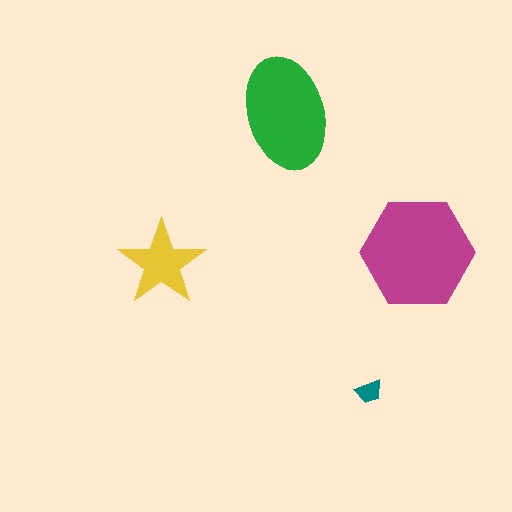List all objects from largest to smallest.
The magenta hexagon, the green ellipse, the yellow star, the teal trapezoid.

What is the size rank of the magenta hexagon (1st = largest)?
1st.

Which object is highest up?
The green ellipse is topmost.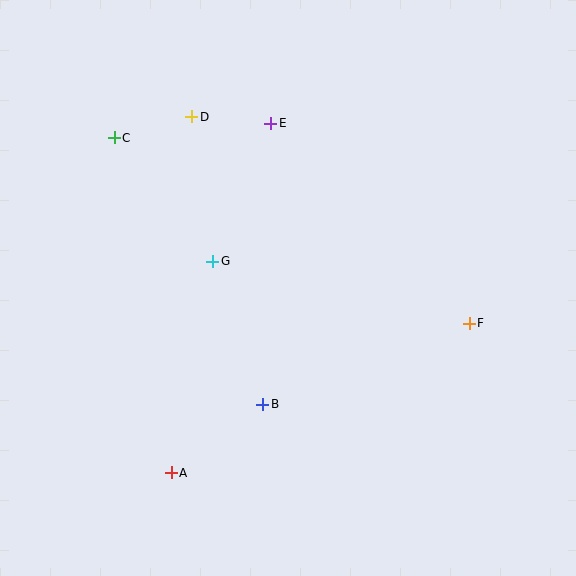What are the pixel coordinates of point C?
Point C is at (114, 138).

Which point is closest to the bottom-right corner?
Point F is closest to the bottom-right corner.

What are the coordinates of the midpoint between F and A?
The midpoint between F and A is at (320, 398).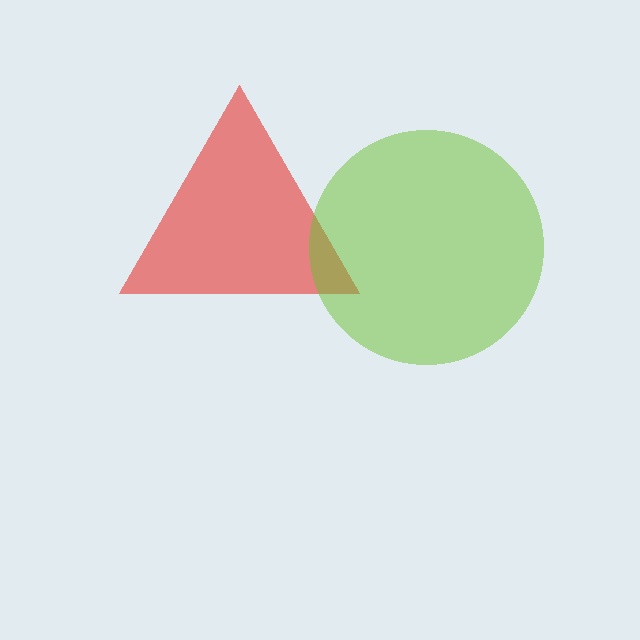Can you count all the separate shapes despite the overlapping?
Yes, there are 2 separate shapes.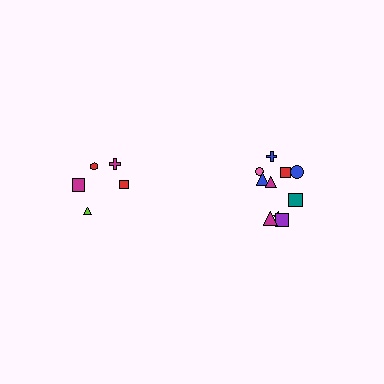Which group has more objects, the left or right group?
The right group.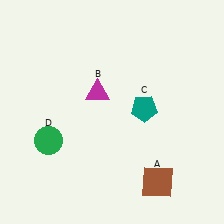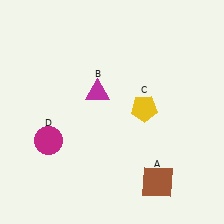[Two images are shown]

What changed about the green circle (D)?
In Image 1, D is green. In Image 2, it changed to magenta.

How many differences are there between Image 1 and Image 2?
There are 2 differences between the two images.